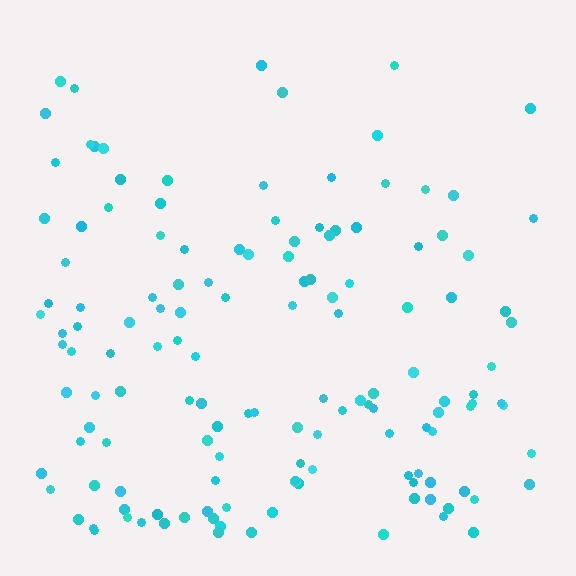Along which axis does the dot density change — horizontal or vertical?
Vertical.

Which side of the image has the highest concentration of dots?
The bottom.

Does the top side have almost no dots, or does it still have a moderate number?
Still a moderate number, just noticeably fewer than the bottom.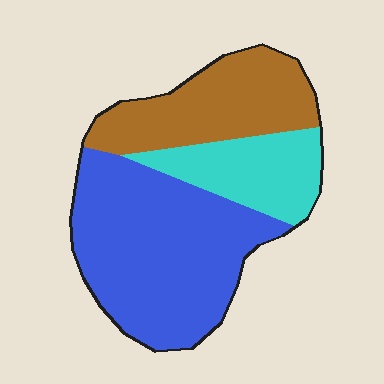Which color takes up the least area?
Cyan, at roughly 20%.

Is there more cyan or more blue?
Blue.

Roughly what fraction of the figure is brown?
Brown takes up between a quarter and a half of the figure.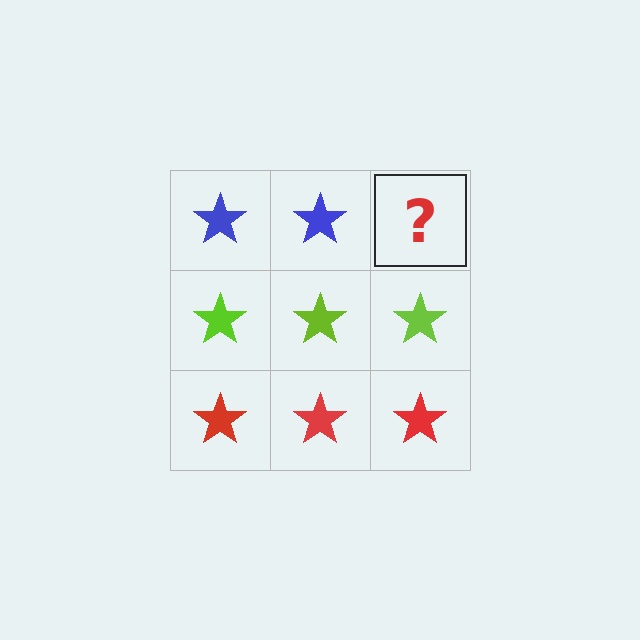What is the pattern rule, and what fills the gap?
The rule is that each row has a consistent color. The gap should be filled with a blue star.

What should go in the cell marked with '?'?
The missing cell should contain a blue star.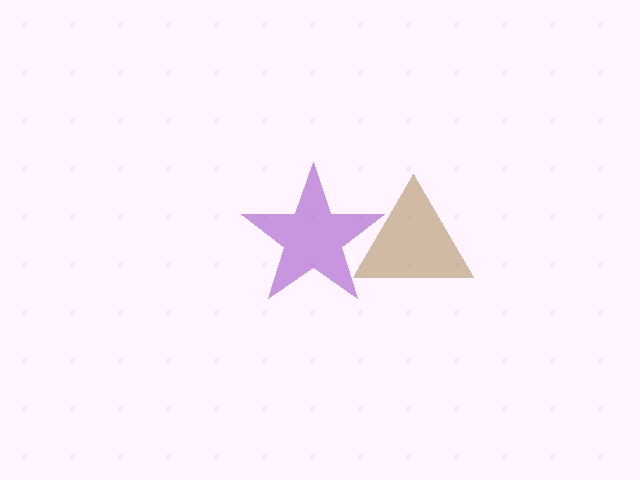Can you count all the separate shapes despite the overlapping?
Yes, there are 2 separate shapes.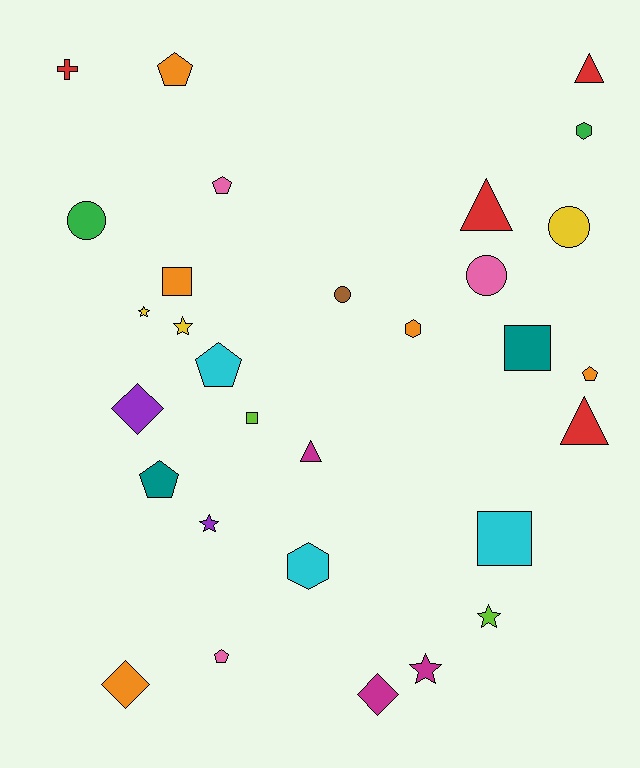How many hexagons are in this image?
There are 3 hexagons.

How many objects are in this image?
There are 30 objects.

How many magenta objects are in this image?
There are 3 magenta objects.